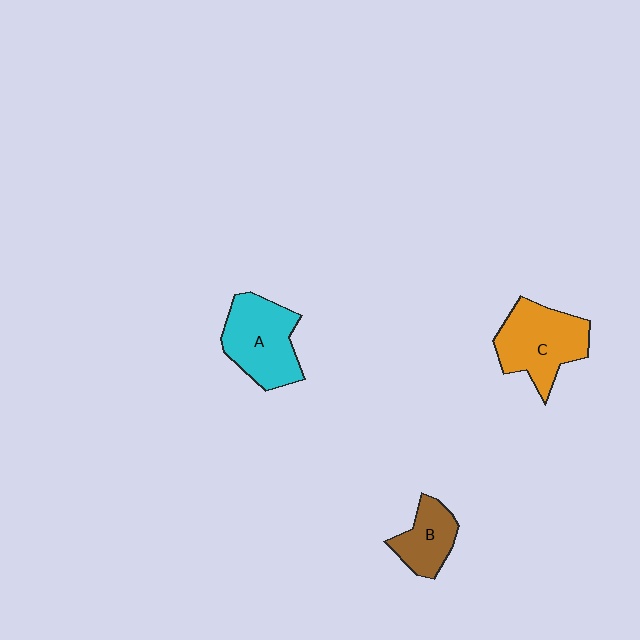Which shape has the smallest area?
Shape B (brown).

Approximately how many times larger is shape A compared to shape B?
Approximately 1.6 times.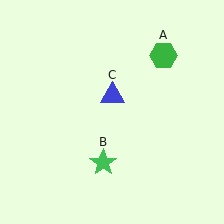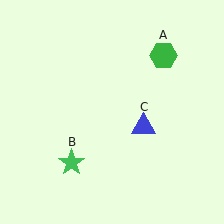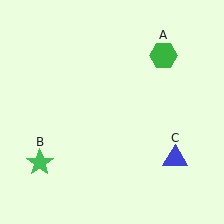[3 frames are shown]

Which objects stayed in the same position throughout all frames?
Green hexagon (object A) remained stationary.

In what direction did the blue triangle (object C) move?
The blue triangle (object C) moved down and to the right.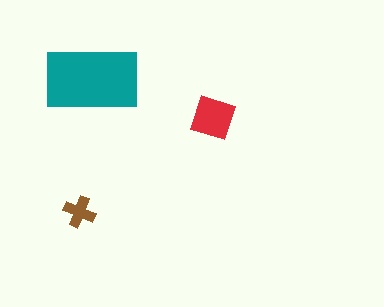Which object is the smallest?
The brown cross.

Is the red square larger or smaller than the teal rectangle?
Smaller.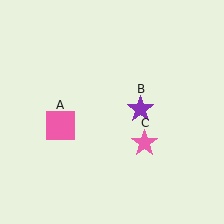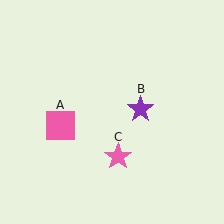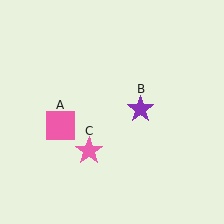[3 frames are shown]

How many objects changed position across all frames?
1 object changed position: pink star (object C).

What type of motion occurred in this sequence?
The pink star (object C) rotated clockwise around the center of the scene.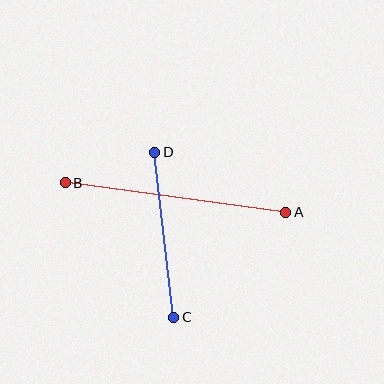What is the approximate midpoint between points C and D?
The midpoint is at approximately (164, 235) pixels.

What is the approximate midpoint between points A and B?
The midpoint is at approximately (176, 197) pixels.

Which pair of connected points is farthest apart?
Points A and B are farthest apart.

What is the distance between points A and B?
The distance is approximately 223 pixels.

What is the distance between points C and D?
The distance is approximately 166 pixels.